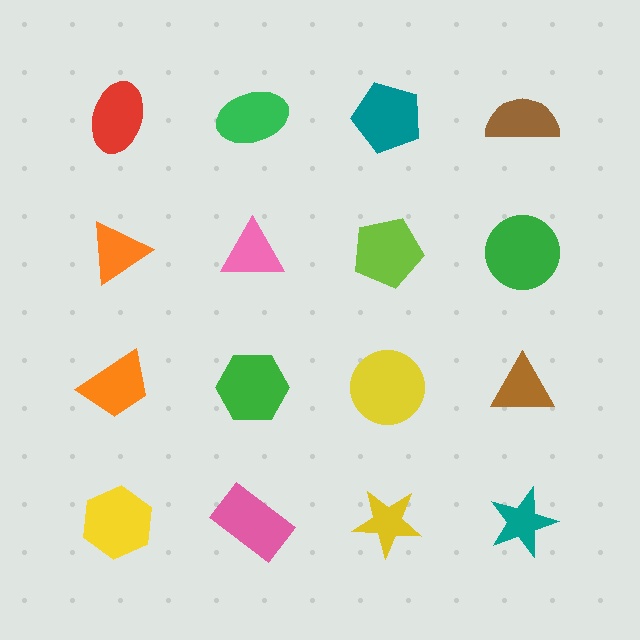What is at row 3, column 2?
A green hexagon.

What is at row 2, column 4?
A green circle.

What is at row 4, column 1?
A yellow hexagon.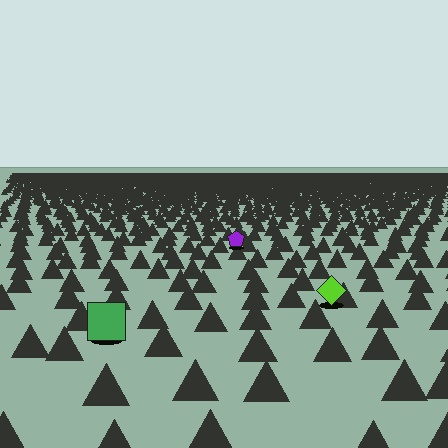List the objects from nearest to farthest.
From nearest to farthest: the green square, the lime diamond, the purple pentagon.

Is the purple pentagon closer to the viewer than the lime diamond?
No. The lime diamond is closer — you can tell from the texture gradient: the ground texture is coarser near it.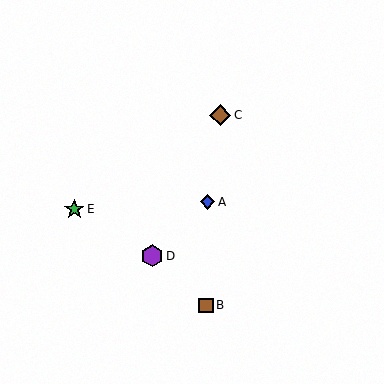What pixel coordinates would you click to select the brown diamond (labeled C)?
Click at (220, 115) to select the brown diamond C.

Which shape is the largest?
The purple hexagon (labeled D) is the largest.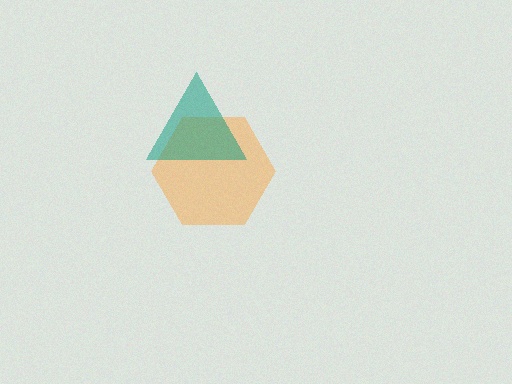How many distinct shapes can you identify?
There are 2 distinct shapes: an orange hexagon, a teal triangle.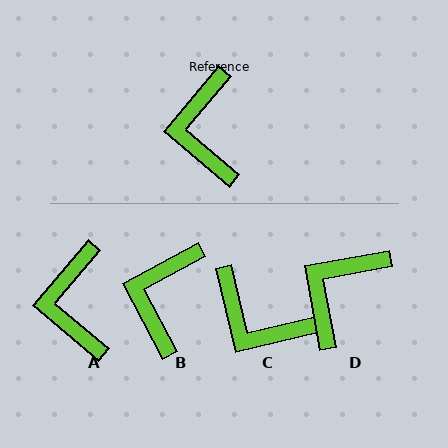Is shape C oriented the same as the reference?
No, it is off by about 53 degrees.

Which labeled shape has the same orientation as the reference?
A.